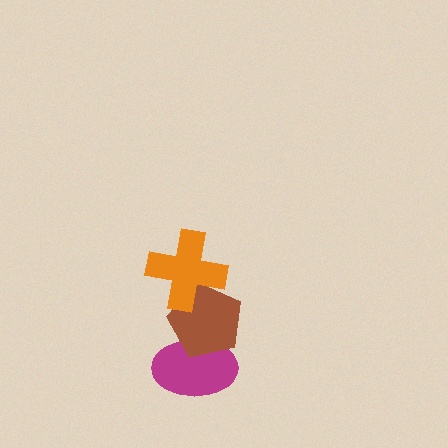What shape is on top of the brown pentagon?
The orange cross is on top of the brown pentagon.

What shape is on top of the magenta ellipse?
The brown pentagon is on top of the magenta ellipse.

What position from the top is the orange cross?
The orange cross is 1st from the top.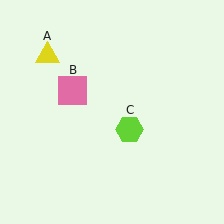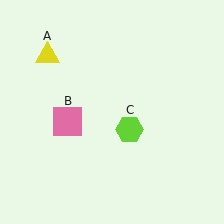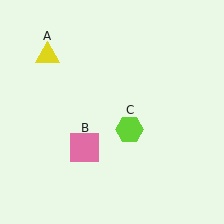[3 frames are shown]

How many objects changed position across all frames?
1 object changed position: pink square (object B).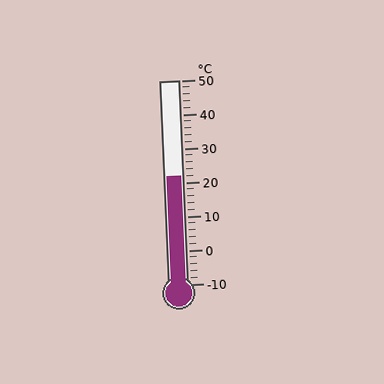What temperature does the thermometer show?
The thermometer shows approximately 22°C.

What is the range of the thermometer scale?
The thermometer scale ranges from -10°C to 50°C.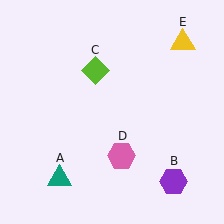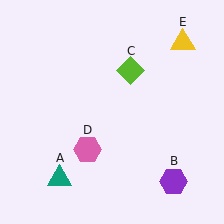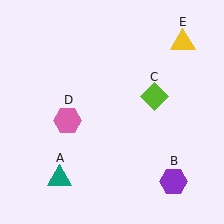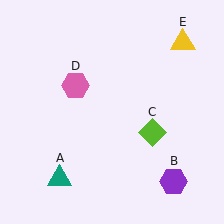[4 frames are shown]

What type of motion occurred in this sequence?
The lime diamond (object C), pink hexagon (object D) rotated clockwise around the center of the scene.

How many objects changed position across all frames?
2 objects changed position: lime diamond (object C), pink hexagon (object D).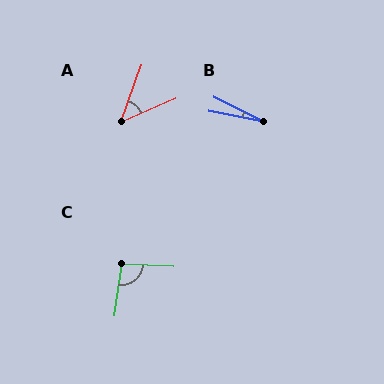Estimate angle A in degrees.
Approximately 47 degrees.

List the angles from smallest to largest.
B (15°), A (47°), C (95°).